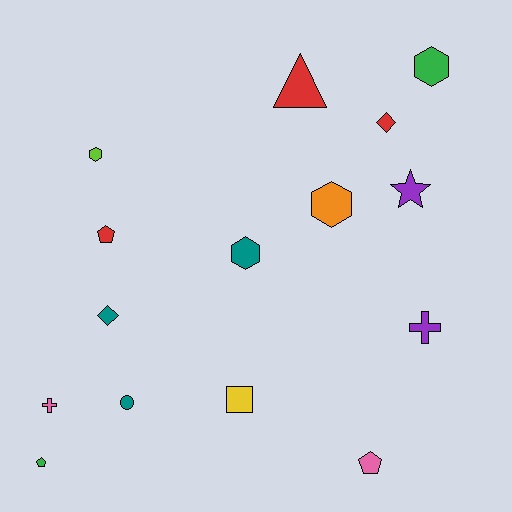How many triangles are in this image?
There is 1 triangle.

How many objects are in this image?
There are 15 objects.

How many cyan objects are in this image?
There are no cyan objects.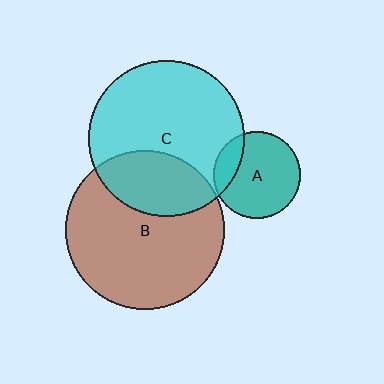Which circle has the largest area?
Circle B (brown).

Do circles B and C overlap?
Yes.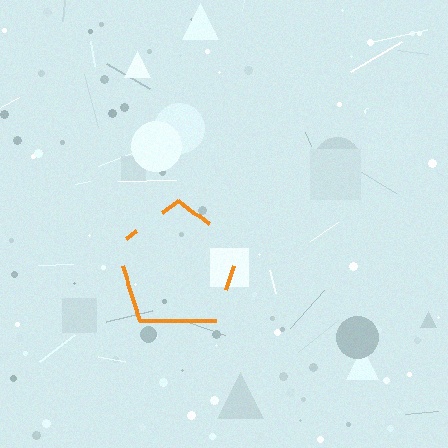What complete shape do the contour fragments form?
The contour fragments form a pentagon.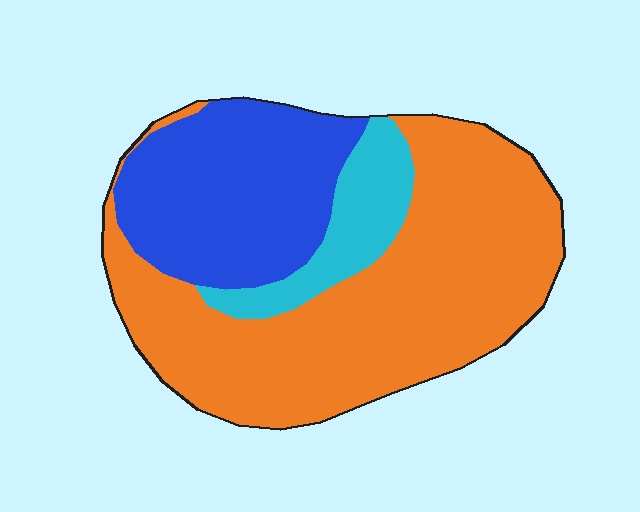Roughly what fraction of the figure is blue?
Blue takes up between a sixth and a third of the figure.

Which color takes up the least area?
Cyan, at roughly 10%.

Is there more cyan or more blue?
Blue.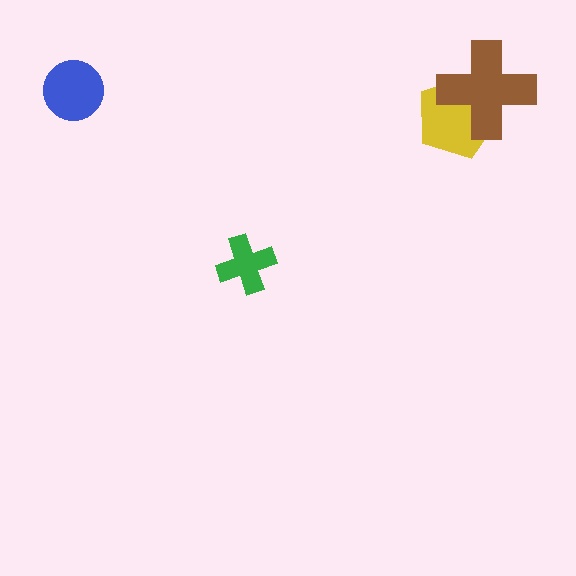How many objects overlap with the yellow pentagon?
1 object overlaps with the yellow pentagon.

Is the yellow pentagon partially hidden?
Yes, it is partially covered by another shape.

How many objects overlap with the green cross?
0 objects overlap with the green cross.